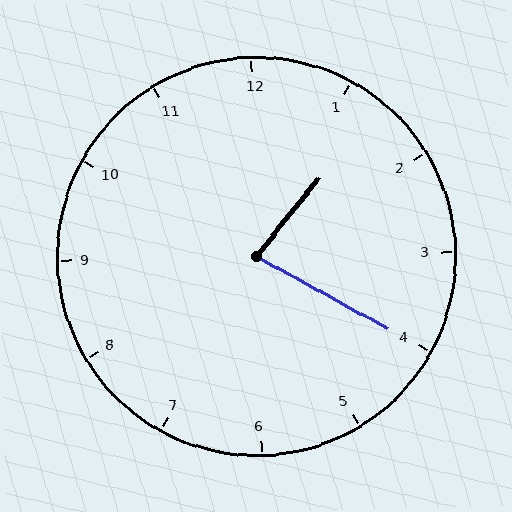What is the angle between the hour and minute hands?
Approximately 80 degrees.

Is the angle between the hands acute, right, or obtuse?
It is acute.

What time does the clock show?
1:20.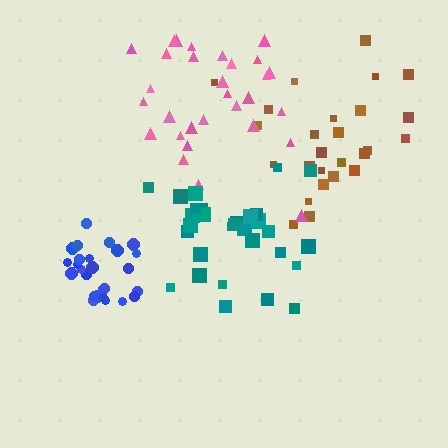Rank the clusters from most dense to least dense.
blue, teal, pink, brown.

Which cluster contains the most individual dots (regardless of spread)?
Teal (31).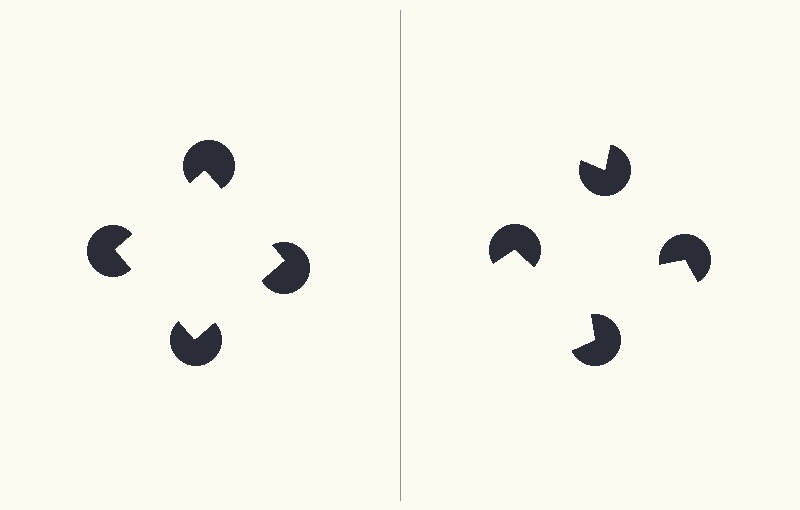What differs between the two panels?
The pac-man discs are positioned identically on both sides; only the wedge orientations differ. On the left they align to a square; on the right they are misaligned.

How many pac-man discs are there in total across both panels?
8 — 4 on each side.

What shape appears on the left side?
An illusory square.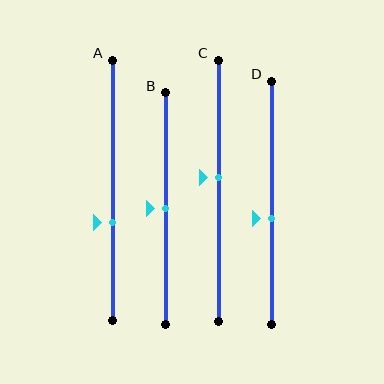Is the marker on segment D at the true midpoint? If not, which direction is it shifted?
No, the marker on segment D is shifted downward by about 7% of the segment length.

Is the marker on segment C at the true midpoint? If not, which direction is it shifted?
No, the marker on segment C is shifted upward by about 5% of the segment length.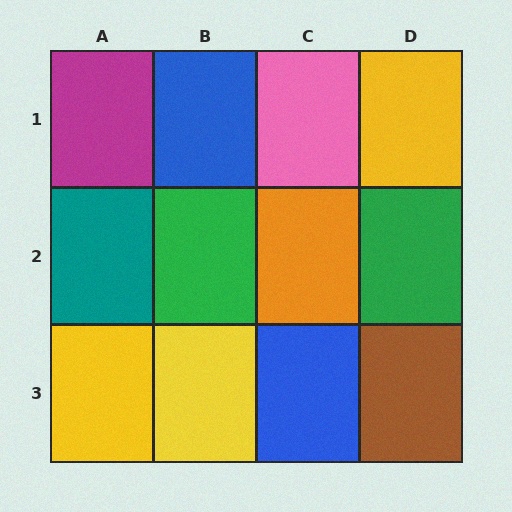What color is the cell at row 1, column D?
Yellow.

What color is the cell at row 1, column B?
Blue.